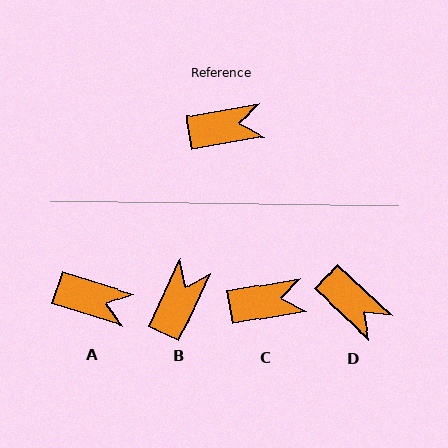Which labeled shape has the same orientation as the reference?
C.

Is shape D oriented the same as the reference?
No, it is off by about 54 degrees.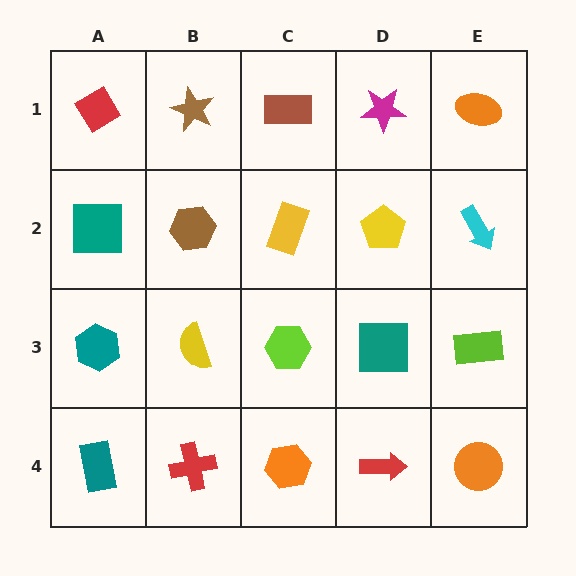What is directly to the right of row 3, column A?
A yellow semicircle.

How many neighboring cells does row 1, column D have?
3.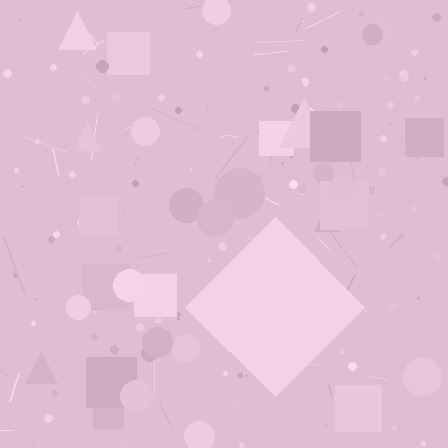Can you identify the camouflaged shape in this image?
The camouflaged shape is a diamond.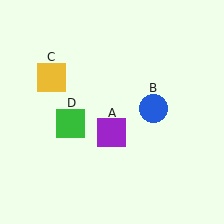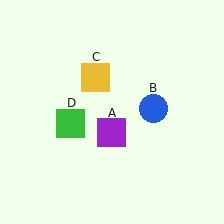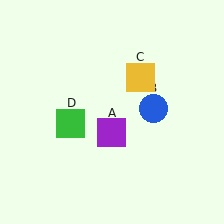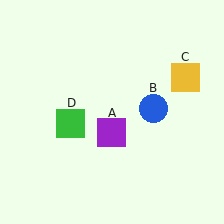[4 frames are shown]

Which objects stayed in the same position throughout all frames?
Purple square (object A) and blue circle (object B) and green square (object D) remained stationary.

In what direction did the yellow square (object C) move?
The yellow square (object C) moved right.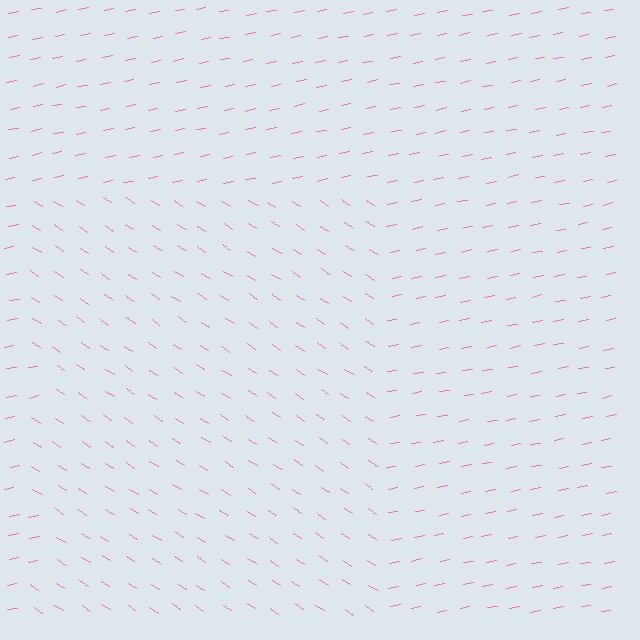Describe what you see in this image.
The image is filled with small pink line segments. A rectangle region in the image has lines oriented differently from the surrounding lines, creating a visible texture boundary.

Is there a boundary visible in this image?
Yes, there is a texture boundary formed by a change in line orientation.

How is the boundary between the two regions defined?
The boundary is defined purely by a change in line orientation (approximately 45 degrees difference). All lines are the same color and thickness.